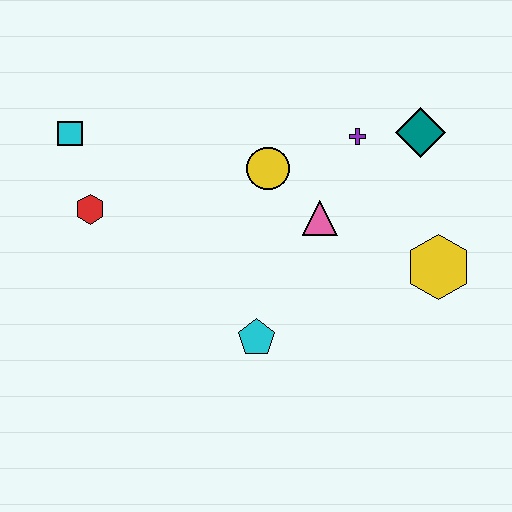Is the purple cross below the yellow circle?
No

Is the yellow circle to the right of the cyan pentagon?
Yes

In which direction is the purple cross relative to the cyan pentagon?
The purple cross is above the cyan pentagon.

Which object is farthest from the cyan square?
The yellow hexagon is farthest from the cyan square.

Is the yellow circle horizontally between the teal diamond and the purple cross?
No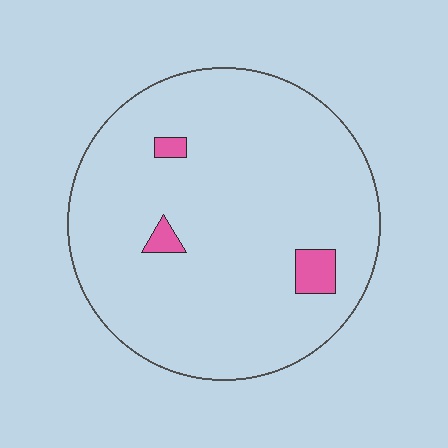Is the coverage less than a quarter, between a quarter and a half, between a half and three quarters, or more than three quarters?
Less than a quarter.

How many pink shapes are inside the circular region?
3.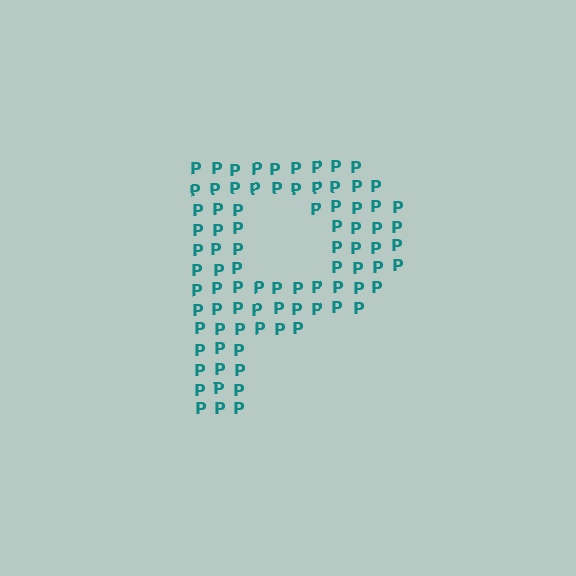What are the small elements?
The small elements are letter P's.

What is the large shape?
The large shape is the letter P.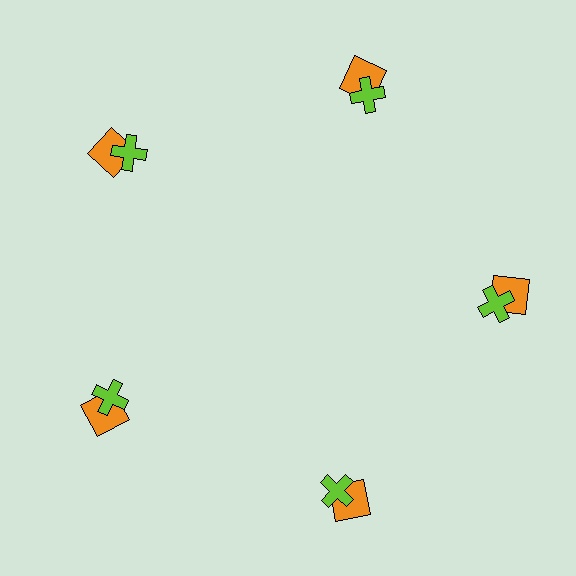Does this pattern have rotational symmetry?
Yes, this pattern has 5-fold rotational symmetry. It looks the same after rotating 72 degrees around the center.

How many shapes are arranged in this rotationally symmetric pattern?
There are 10 shapes, arranged in 5 groups of 2.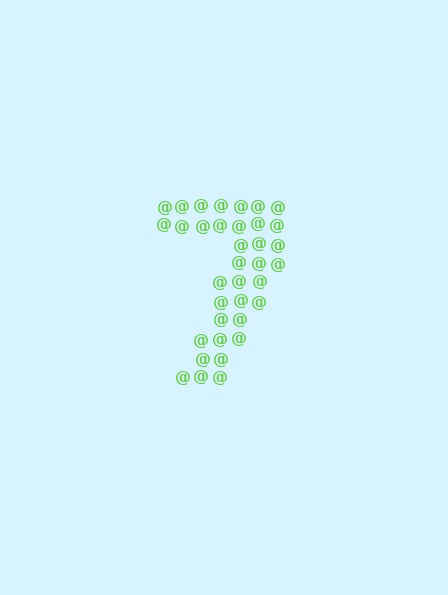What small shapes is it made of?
It is made of small at signs.